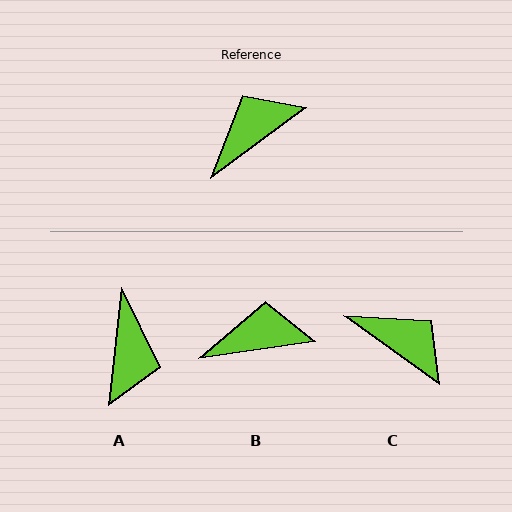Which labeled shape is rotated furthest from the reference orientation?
A, about 133 degrees away.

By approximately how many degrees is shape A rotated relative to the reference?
Approximately 133 degrees clockwise.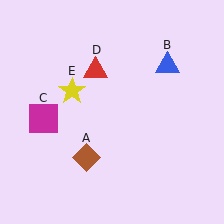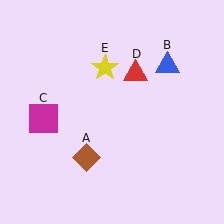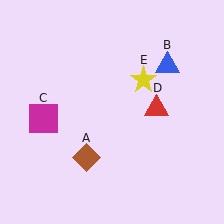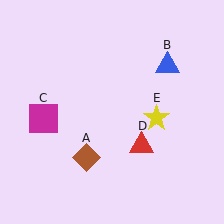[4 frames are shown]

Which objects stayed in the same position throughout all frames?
Brown diamond (object A) and blue triangle (object B) and magenta square (object C) remained stationary.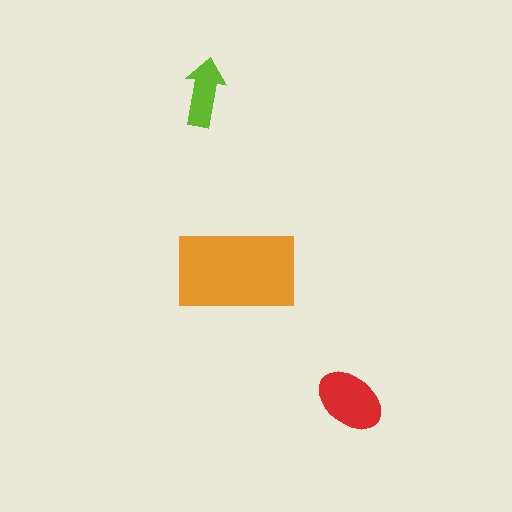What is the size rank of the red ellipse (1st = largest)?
2nd.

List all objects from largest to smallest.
The orange rectangle, the red ellipse, the lime arrow.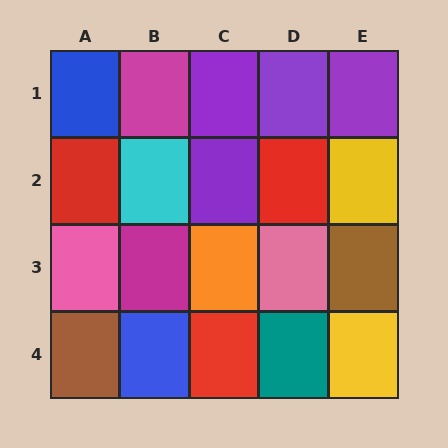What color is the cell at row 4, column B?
Blue.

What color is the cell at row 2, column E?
Yellow.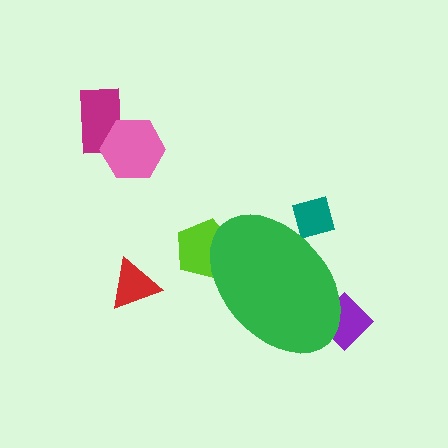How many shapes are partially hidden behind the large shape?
3 shapes are partially hidden.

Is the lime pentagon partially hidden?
Yes, the lime pentagon is partially hidden behind the green ellipse.